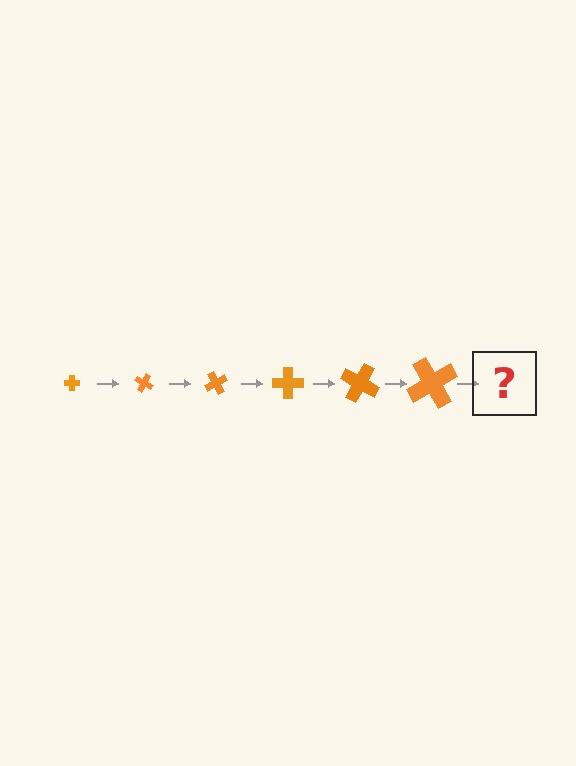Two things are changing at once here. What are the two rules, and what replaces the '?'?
The two rules are that the cross grows larger each step and it rotates 30 degrees each step. The '?' should be a cross, larger than the previous one and rotated 180 degrees from the start.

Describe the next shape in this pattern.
It should be a cross, larger than the previous one and rotated 180 degrees from the start.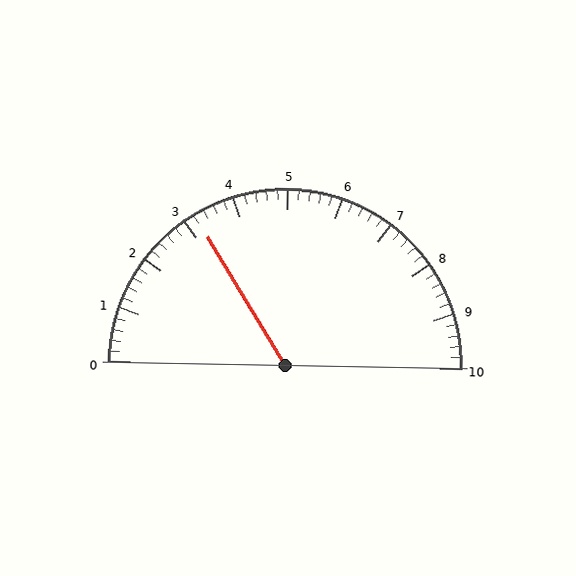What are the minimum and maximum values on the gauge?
The gauge ranges from 0 to 10.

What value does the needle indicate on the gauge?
The needle indicates approximately 3.2.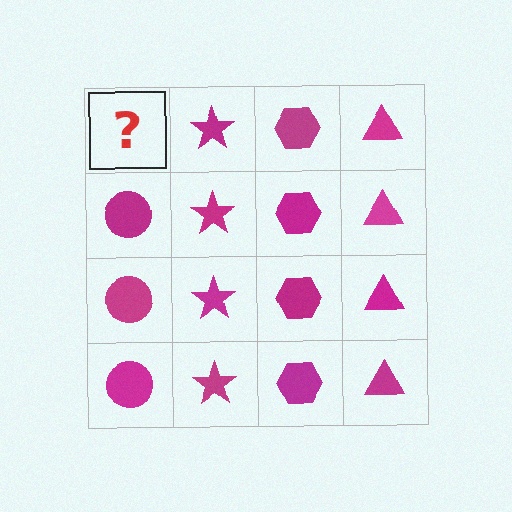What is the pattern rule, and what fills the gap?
The rule is that each column has a consistent shape. The gap should be filled with a magenta circle.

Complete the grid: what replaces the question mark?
The question mark should be replaced with a magenta circle.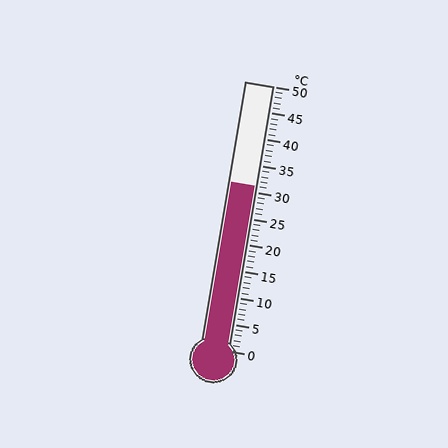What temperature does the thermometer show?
The thermometer shows approximately 31°C.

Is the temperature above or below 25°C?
The temperature is above 25°C.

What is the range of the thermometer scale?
The thermometer scale ranges from 0°C to 50°C.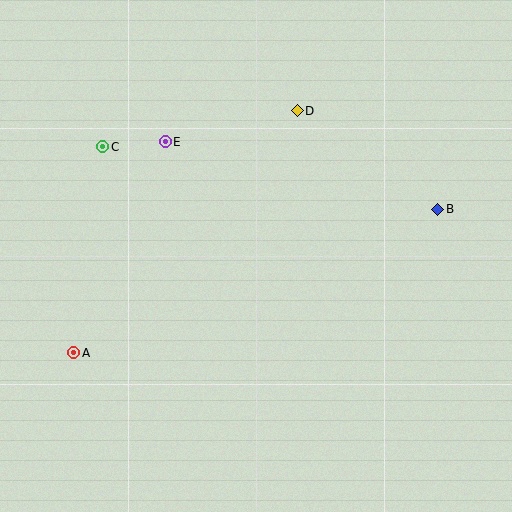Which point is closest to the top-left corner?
Point C is closest to the top-left corner.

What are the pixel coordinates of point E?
Point E is at (165, 142).